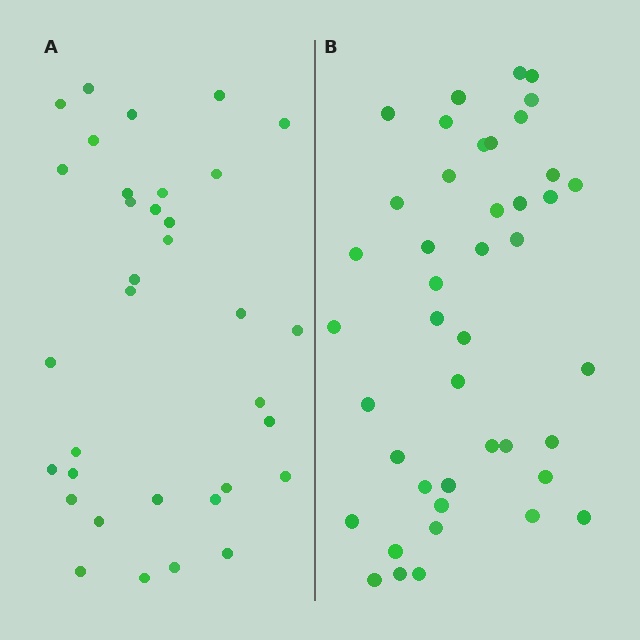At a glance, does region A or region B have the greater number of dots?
Region B (the right region) has more dots.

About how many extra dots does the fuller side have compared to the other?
Region B has roughly 8 or so more dots than region A.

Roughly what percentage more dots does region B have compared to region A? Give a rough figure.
About 25% more.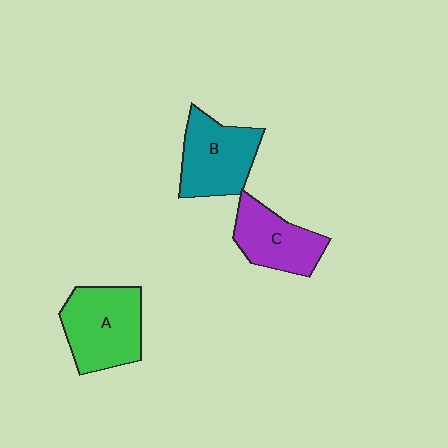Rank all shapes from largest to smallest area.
From largest to smallest: A (green), B (teal), C (purple).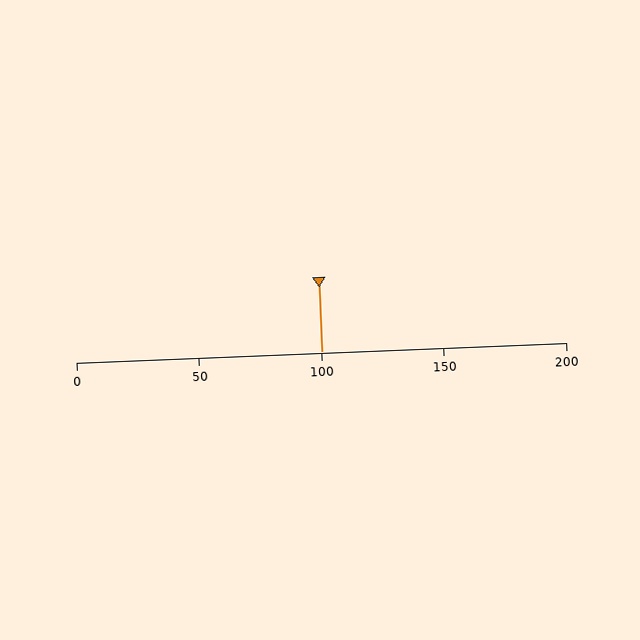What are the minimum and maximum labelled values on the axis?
The axis runs from 0 to 200.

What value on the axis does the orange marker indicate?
The marker indicates approximately 100.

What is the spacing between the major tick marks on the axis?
The major ticks are spaced 50 apart.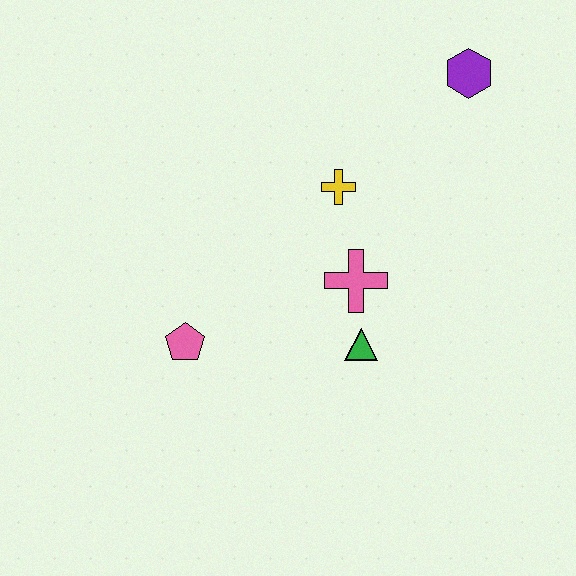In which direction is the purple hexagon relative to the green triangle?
The purple hexagon is above the green triangle.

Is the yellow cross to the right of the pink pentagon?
Yes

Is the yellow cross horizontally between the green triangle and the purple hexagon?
No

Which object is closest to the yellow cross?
The pink cross is closest to the yellow cross.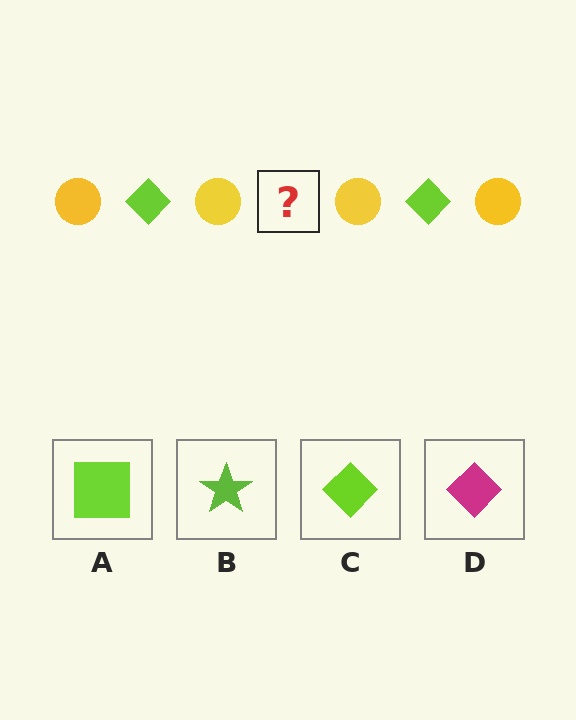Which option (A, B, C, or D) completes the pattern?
C.